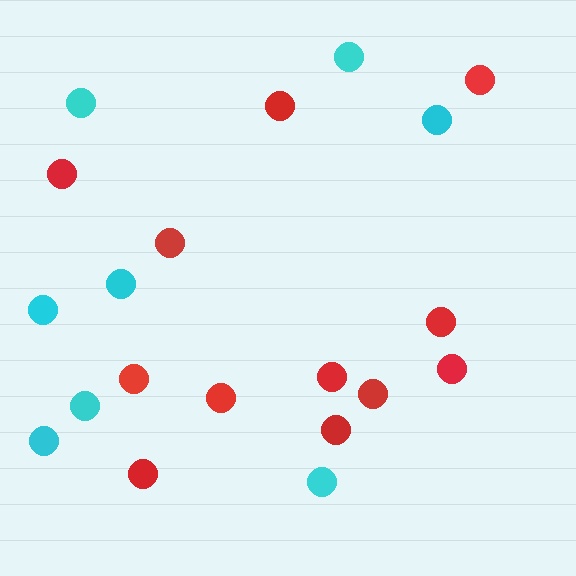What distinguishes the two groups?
There are 2 groups: one group of cyan circles (8) and one group of red circles (12).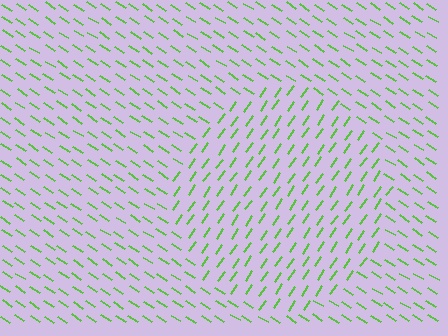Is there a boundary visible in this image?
Yes, there is a texture boundary formed by a change in line orientation.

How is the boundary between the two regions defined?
The boundary is defined purely by a change in line orientation (approximately 88 degrees difference). All lines are the same color and thickness.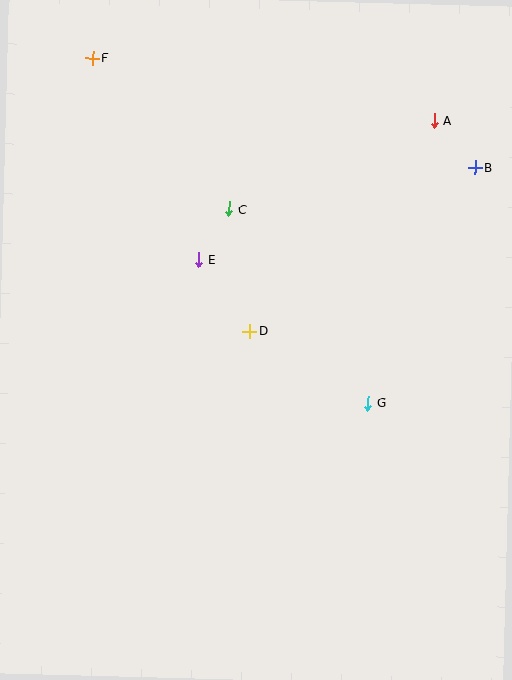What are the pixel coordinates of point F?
Point F is at (93, 58).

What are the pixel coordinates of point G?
Point G is at (368, 403).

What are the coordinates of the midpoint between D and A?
The midpoint between D and A is at (342, 226).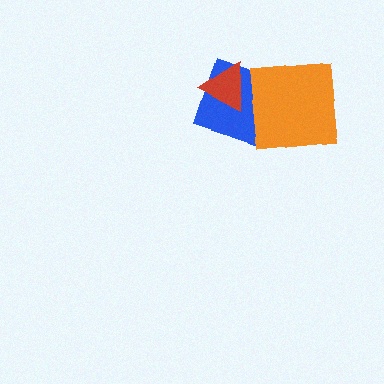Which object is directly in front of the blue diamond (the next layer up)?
The red triangle is directly in front of the blue diamond.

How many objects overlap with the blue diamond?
2 objects overlap with the blue diamond.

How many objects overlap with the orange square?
1 object overlaps with the orange square.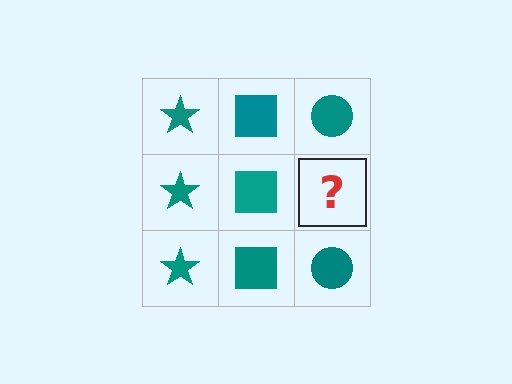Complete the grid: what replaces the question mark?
The question mark should be replaced with a teal circle.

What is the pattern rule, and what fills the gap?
The rule is that each column has a consistent shape. The gap should be filled with a teal circle.